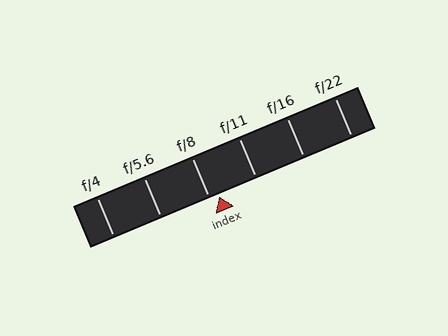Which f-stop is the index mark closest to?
The index mark is closest to f/8.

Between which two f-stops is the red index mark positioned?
The index mark is between f/8 and f/11.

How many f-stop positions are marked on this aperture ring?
There are 6 f-stop positions marked.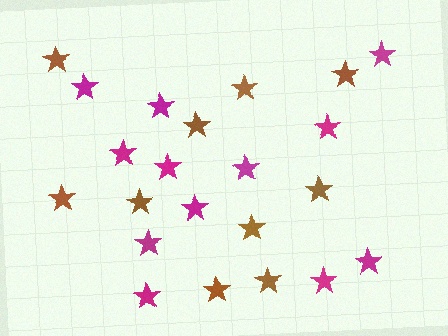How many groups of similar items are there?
There are 2 groups: one group of magenta stars (12) and one group of brown stars (10).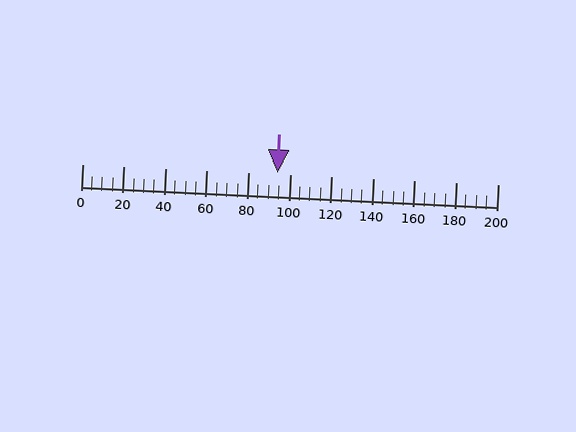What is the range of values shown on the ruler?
The ruler shows values from 0 to 200.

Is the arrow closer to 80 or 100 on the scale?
The arrow is closer to 100.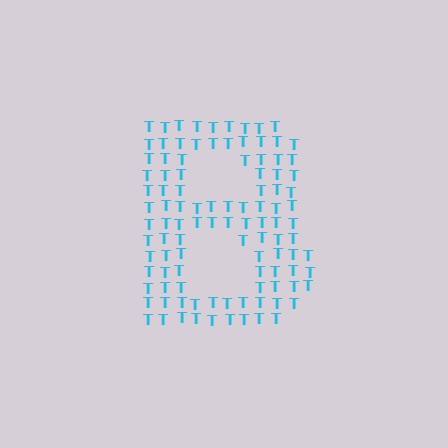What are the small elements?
The small elements are letter T's.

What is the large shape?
The large shape is the letter B.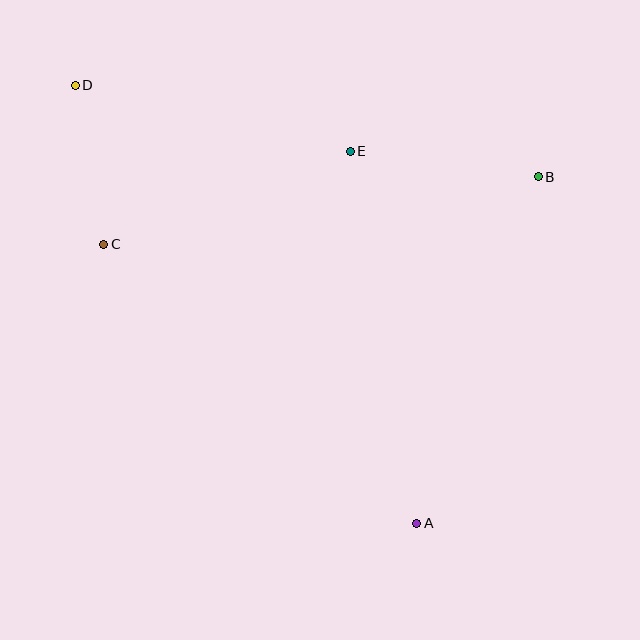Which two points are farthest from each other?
Points A and D are farthest from each other.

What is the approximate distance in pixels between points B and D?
The distance between B and D is approximately 472 pixels.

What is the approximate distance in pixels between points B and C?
The distance between B and C is approximately 440 pixels.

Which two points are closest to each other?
Points C and D are closest to each other.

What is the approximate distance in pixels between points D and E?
The distance between D and E is approximately 283 pixels.